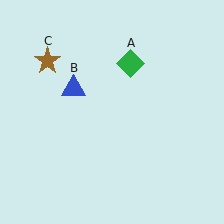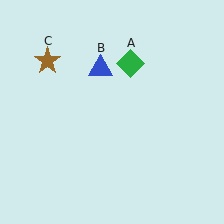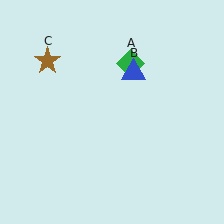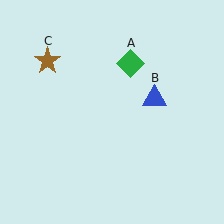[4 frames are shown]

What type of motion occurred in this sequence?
The blue triangle (object B) rotated clockwise around the center of the scene.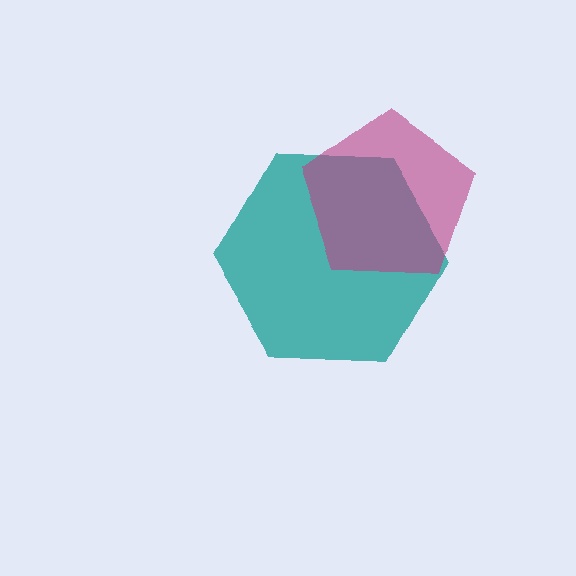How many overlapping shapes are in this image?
There are 2 overlapping shapes in the image.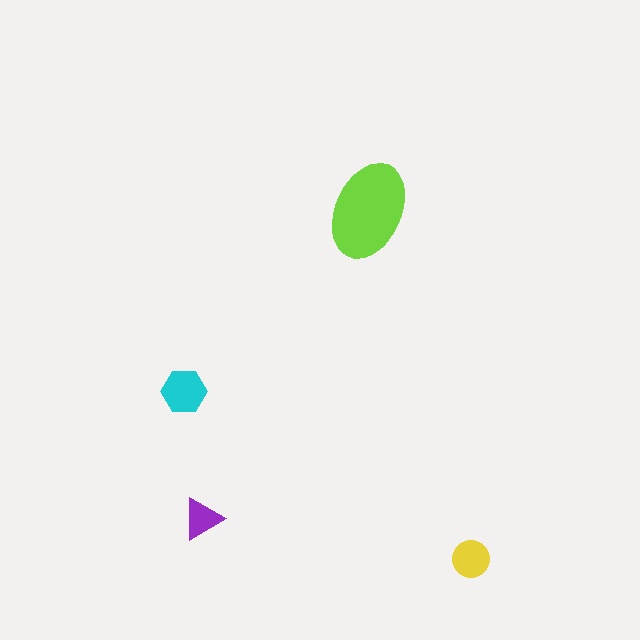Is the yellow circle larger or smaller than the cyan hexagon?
Smaller.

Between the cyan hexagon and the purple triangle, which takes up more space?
The cyan hexagon.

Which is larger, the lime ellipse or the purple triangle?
The lime ellipse.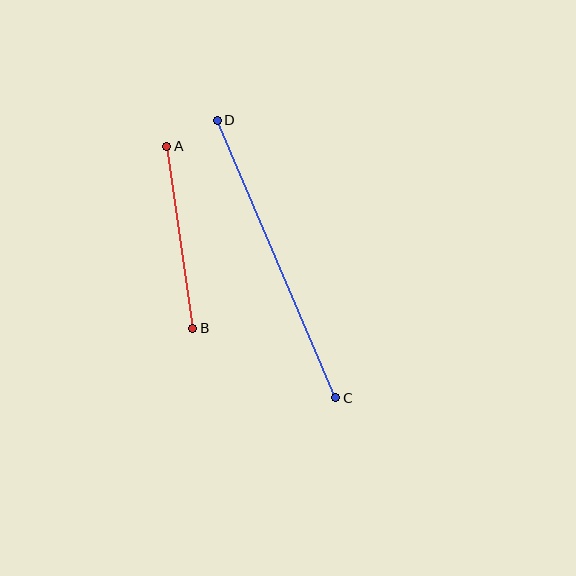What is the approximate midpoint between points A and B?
The midpoint is at approximately (180, 237) pixels.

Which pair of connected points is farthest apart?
Points C and D are farthest apart.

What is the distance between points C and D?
The distance is approximately 302 pixels.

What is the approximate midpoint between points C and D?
The midpoint is at approximately (277, 259) pixels.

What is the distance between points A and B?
The distance is approximately 184 pixels.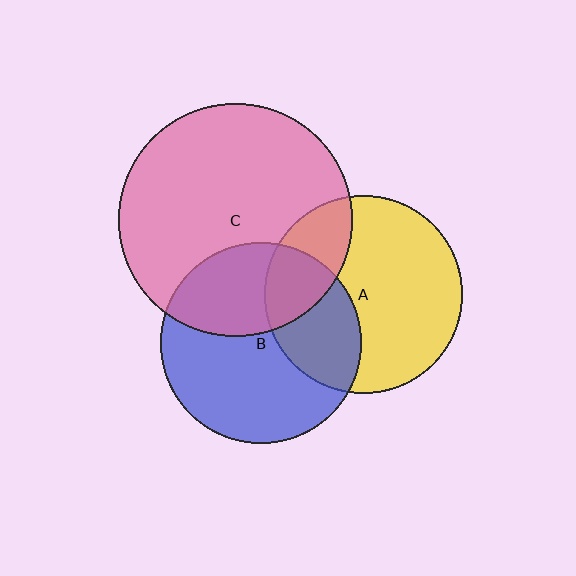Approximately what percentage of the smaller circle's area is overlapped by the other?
Approximately 35%.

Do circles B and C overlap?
Yes.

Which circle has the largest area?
Circle C (pink).